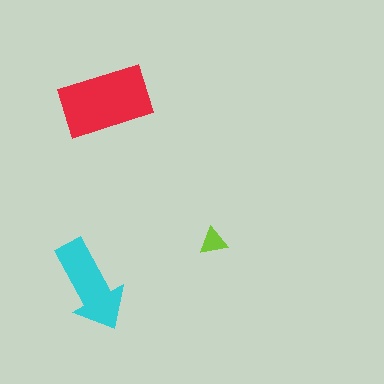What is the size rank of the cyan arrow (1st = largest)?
2nd.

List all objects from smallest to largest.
The lime triangle, the cyan arrow, the red rectangle.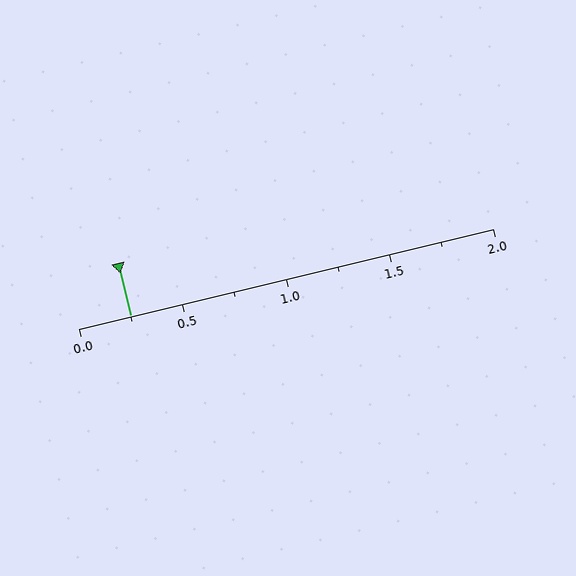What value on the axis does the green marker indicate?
The marker indicates approximately 0.25.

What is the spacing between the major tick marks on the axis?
The major ticks are spaced 0.5 apart.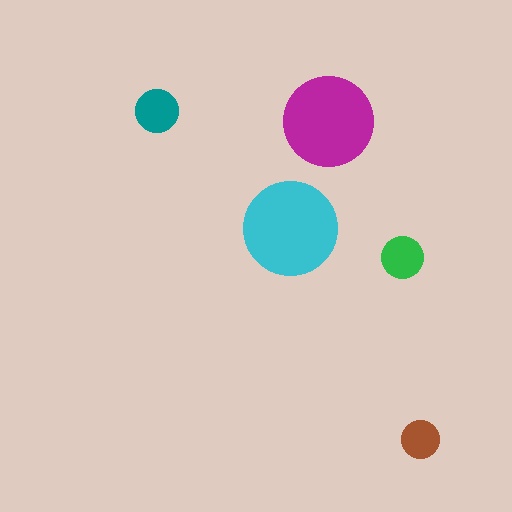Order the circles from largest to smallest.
the cyan one, the magenta one, the teal one, the green one, the brown one.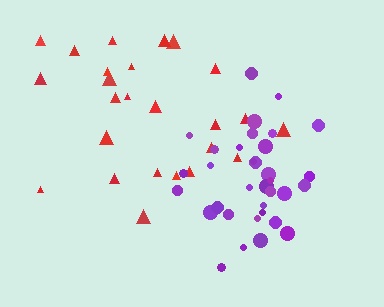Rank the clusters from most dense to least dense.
purple, red.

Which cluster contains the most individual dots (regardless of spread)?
Purple (34).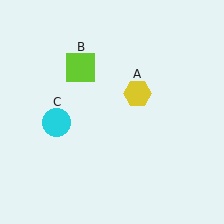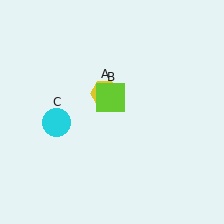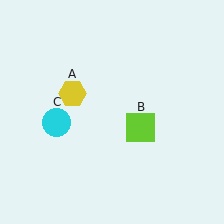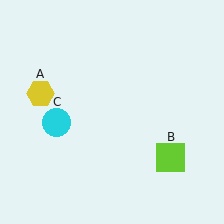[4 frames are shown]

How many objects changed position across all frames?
2 objects changed position: yellow hexagon (object A), lime square (object B).